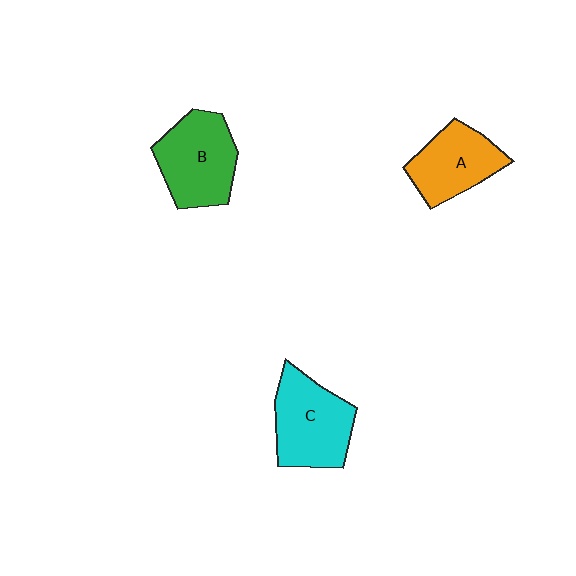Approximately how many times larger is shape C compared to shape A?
Approximately 1.2 times.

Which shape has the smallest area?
Shape A (orange).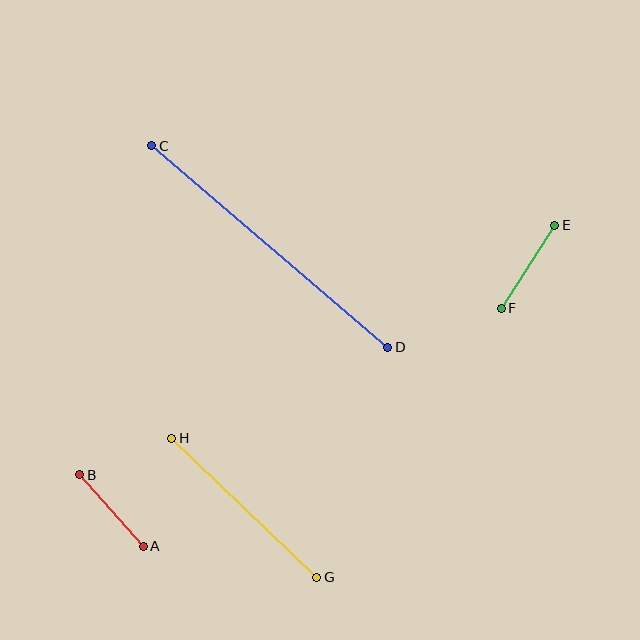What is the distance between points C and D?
The distance is approximately 310 pixels.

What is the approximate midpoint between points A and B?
The midpoint is at approximately (112, 510) pixels.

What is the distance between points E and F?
The distance is approximately 99 pixels.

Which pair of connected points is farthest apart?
Points C and D are farthest apart.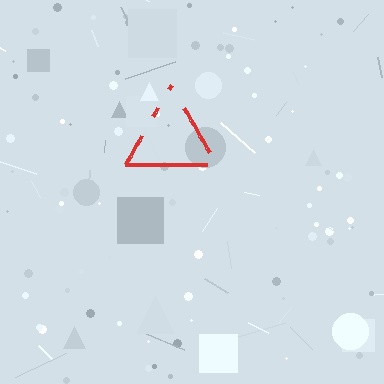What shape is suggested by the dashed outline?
The dashed outline suggests a triangle.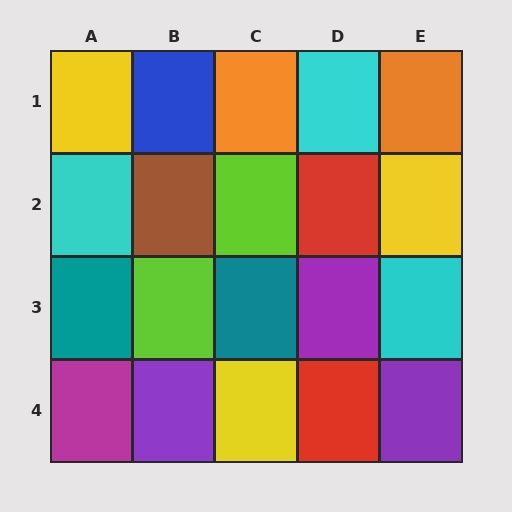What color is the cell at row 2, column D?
Red.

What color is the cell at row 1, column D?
Cyan.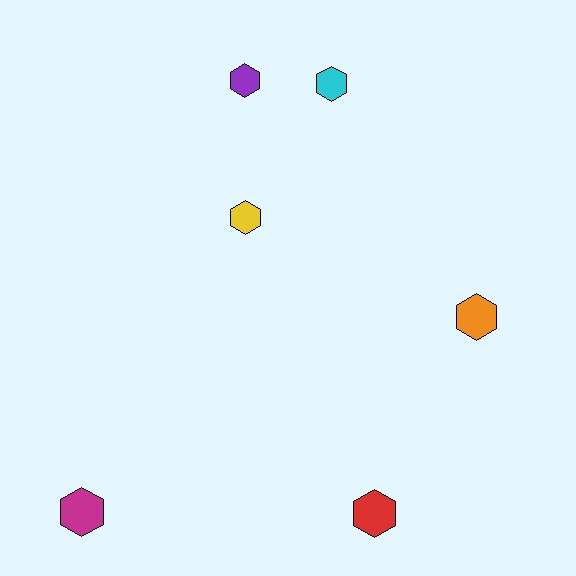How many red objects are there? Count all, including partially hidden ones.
There is 1 red object.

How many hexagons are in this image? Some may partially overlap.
There are 6 hexagons.